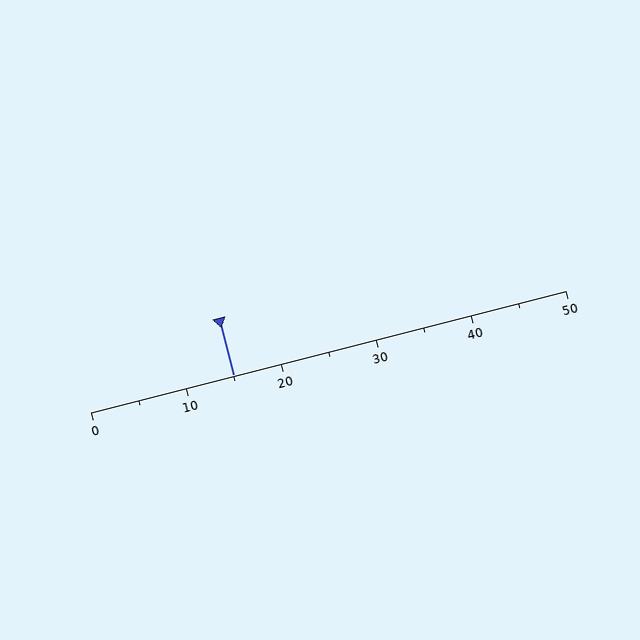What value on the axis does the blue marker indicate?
The marker indicates approximately 15.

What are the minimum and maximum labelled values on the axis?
The axis runs from 0 to 50.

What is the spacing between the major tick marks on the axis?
The major ticks are spaced 10 apart.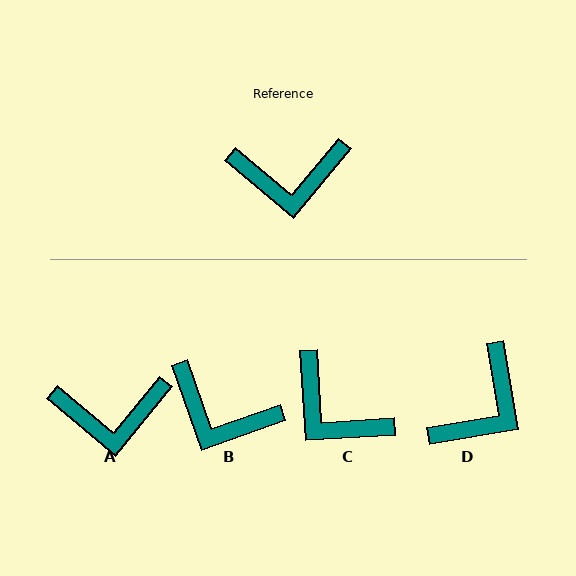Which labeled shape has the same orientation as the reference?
A.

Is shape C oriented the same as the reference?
No, it is off by about 47 degrees.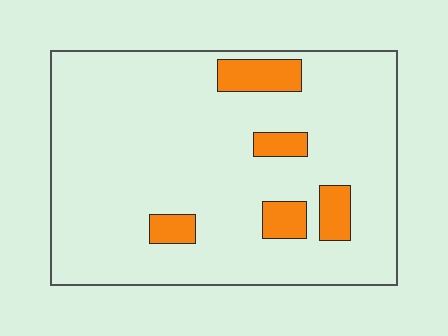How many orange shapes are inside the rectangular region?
5.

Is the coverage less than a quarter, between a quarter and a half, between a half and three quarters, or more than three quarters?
Less than a quarter.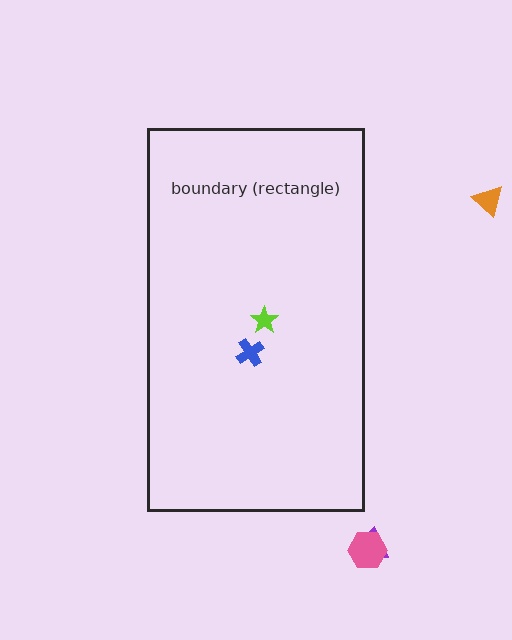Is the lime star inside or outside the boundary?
Inside.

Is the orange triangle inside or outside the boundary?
Outside.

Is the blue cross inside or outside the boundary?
Inside.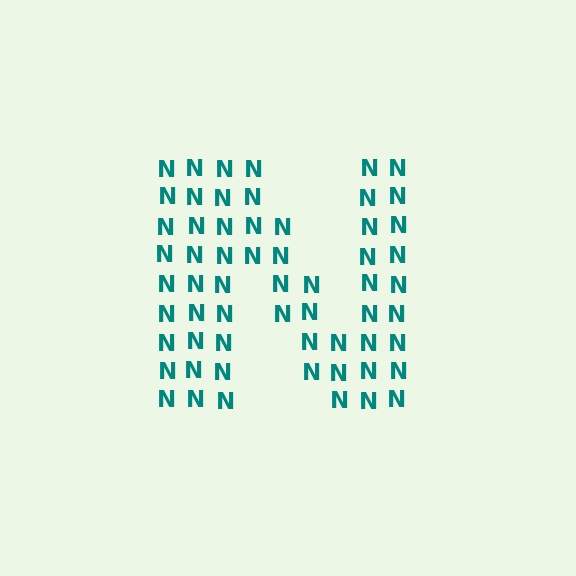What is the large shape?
The large shape is the letter N.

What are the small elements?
The small elements are letter N's.